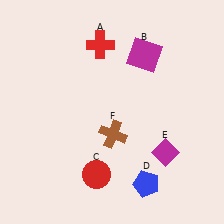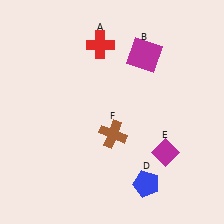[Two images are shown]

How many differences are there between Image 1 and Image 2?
There is 1 difference between the two images.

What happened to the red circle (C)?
The red circle (C) was removed in Image 2. It was in the bottom-left area of Image 1.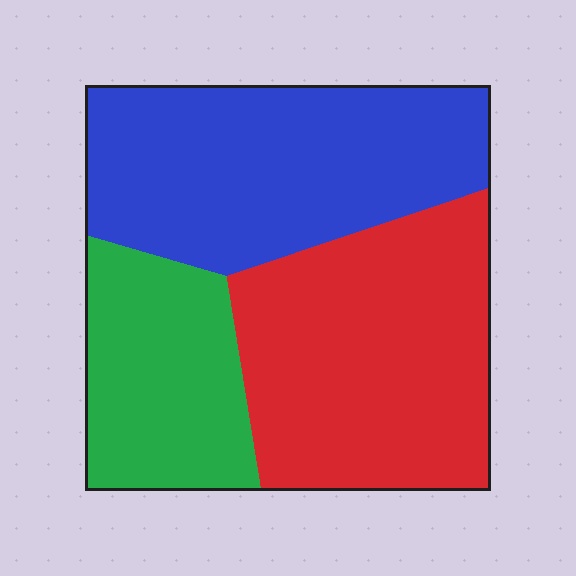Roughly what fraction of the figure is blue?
Blue takes up about three eighths (3/8) of the figure.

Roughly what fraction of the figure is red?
Red takes up between a third and a half of the figure.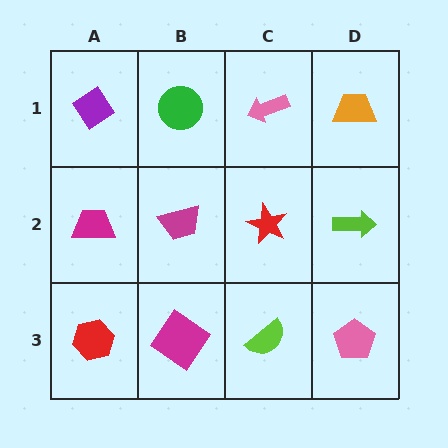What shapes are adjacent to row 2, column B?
A green circle (row 1, column B), a magenta diamond (row 3, column B), a magenta trapezoid (row 2, column A), a red star (row 2, column C).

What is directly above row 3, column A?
A magenta trapezoid.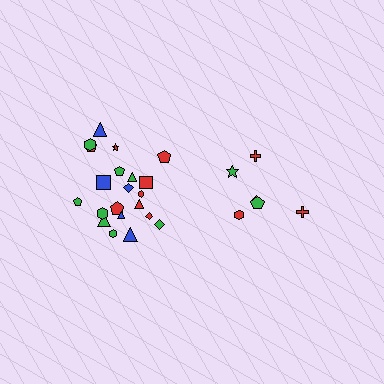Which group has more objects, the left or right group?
The left group.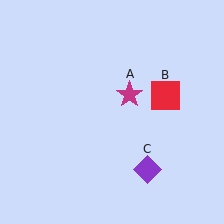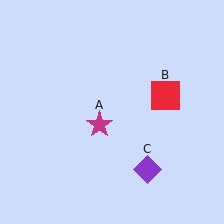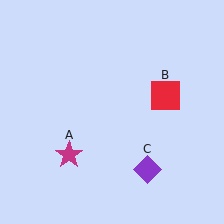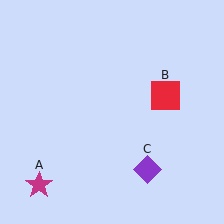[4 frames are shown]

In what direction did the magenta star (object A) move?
The magenta star (object A) moved down and to the left.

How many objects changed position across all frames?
1 object changed position: magenta star (object A).